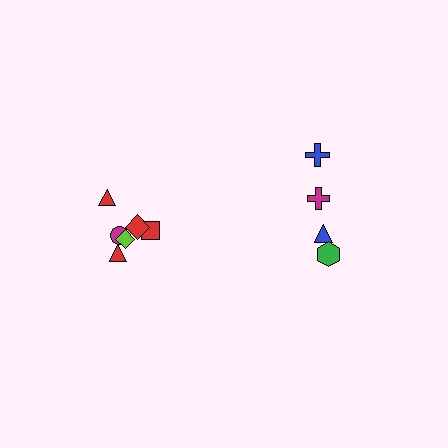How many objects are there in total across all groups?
There are 10 objects.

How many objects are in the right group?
There are 4 objects.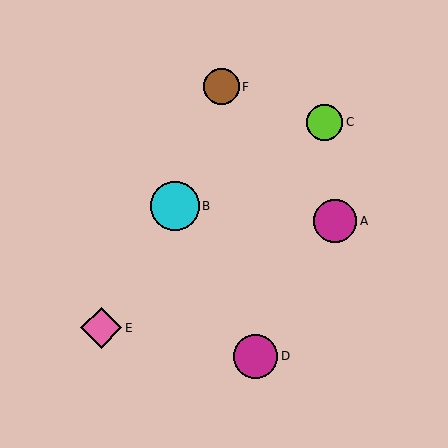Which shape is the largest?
The cyan circle (labeled B) is the largest.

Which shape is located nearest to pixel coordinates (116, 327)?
The pink diamond (labeled E) at (101, 328) is nearest to that location.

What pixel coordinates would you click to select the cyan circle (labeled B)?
Click at (175, 206) to select the cyan circle B.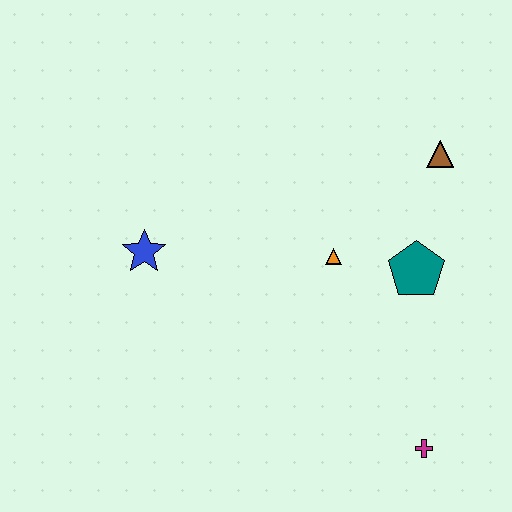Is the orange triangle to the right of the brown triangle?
No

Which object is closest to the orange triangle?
The teal pentagon is closest to the orange triangle.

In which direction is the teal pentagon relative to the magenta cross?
The teal pentagon is above the magenta cross.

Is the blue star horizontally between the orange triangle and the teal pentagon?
No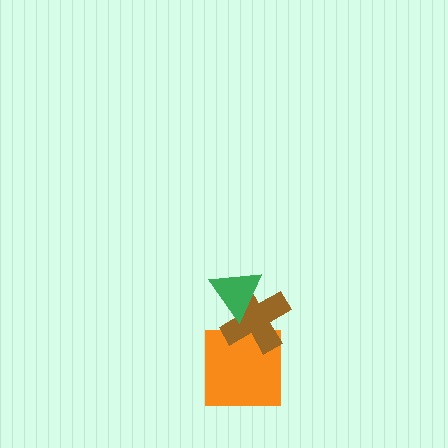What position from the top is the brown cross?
The brown cross is 2nd from the top.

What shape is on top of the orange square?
The brown cross is on top of the orange square.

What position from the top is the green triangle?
The green triangle is 1st from the top.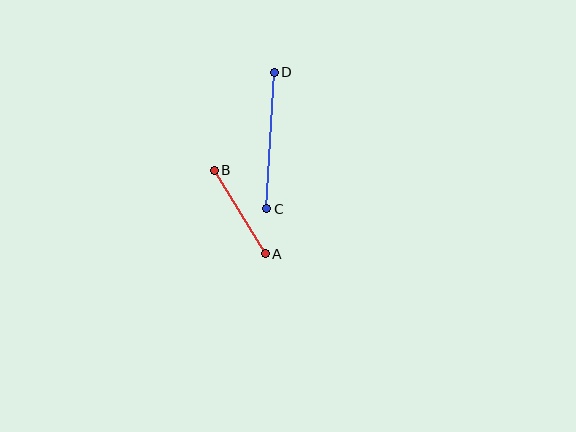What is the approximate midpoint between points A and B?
The midpoint is at approximately (240, 212) pixels.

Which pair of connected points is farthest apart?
Points C and D are farthest apart.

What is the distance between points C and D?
The distance is approximately 137 pixels.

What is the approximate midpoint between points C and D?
The midpoint is at approximately (271, 141) pixels.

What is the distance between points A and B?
The distance is approximately 98 pixels.